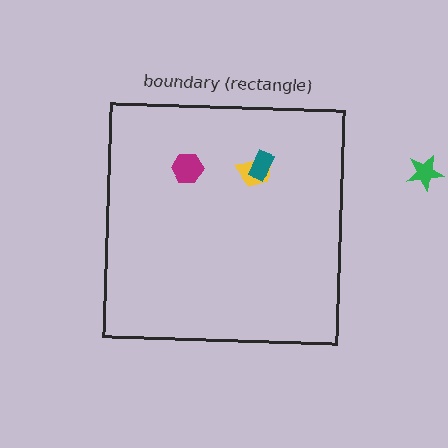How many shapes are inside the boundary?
3 inside, 1 outside.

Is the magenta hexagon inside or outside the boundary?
Inside.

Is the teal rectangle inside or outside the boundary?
Inside.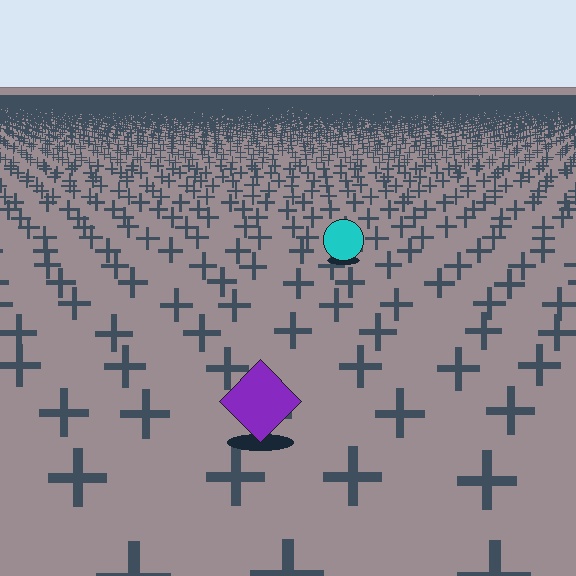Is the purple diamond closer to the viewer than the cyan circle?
Yes. The purple diamond is closer — you can tell from the texture gradient: the ground texture is coarser near it.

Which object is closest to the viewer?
The purple diamond is closest. The texture marks near it are larger and more spread out.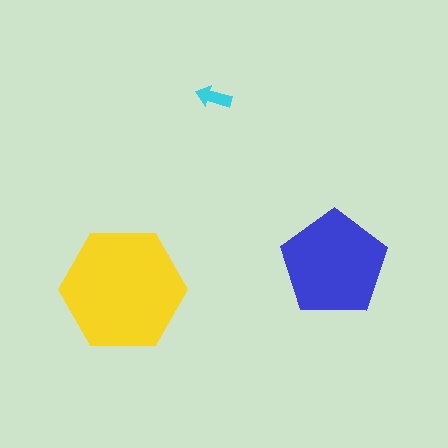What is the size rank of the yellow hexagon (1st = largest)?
1st.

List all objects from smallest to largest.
The cyan arrow, the blue pentagon, the yellow hexagon.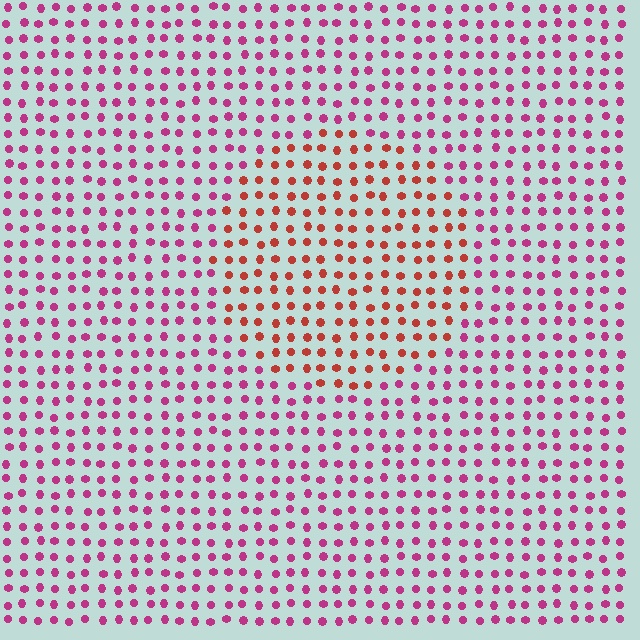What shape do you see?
I see a circle.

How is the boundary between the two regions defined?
The boundary is defined purely by a slight shift in hue (about 40 degrees). Spacing, size, and orientation are identical on both sides.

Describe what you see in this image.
The image is filled with small magenta elements in a uniform arrangement. A circle-shaped region is visible where the elements are tinted to a slightly different hue, forming a subtle color boundary.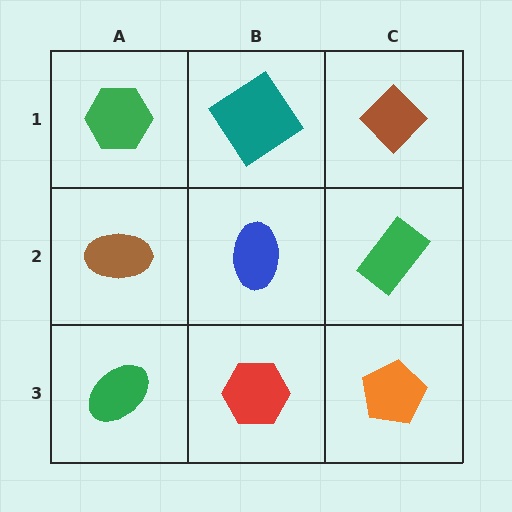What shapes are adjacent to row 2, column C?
A brown diamond (row 1, column C), an orange pentagon (row 3, column C), a blue ellipse (row 2, column B).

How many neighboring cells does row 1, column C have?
2.